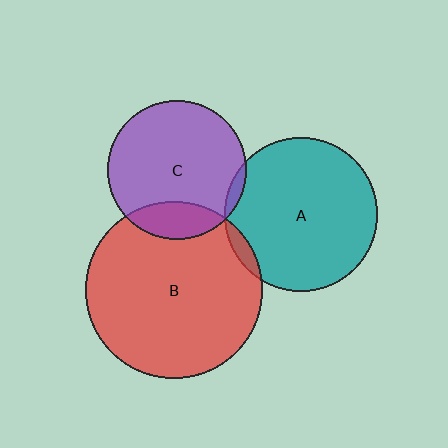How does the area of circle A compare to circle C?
Approximately 1.2 times.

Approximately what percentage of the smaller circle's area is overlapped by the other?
Approximately 5%.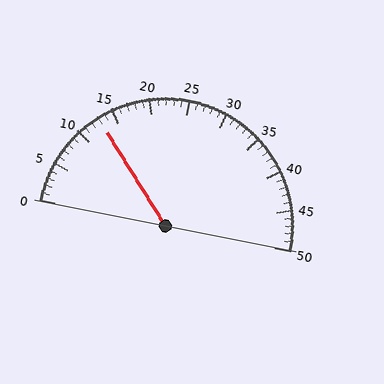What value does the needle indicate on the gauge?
The needle indicates approximately 13.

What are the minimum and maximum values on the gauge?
The gauge ranges from 0 to 50.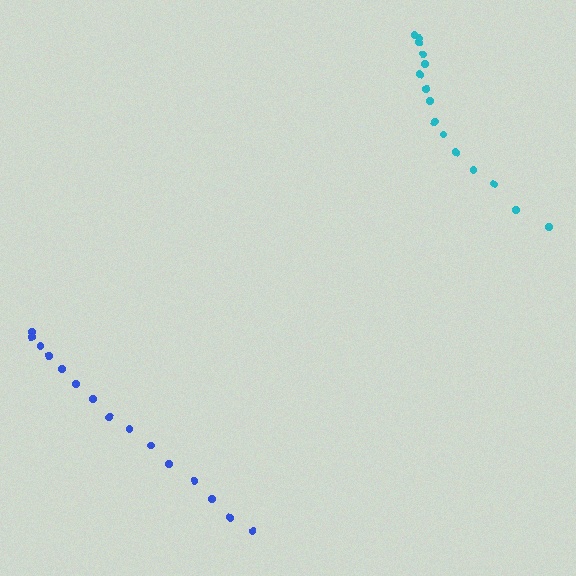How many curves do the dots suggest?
There are 2 distinct paths.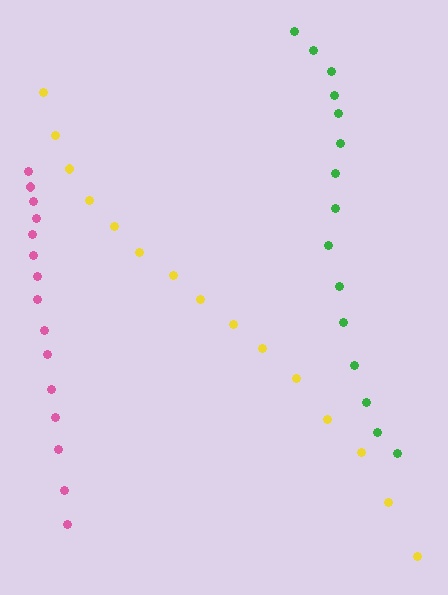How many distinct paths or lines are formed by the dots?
There are 3 distinct paths.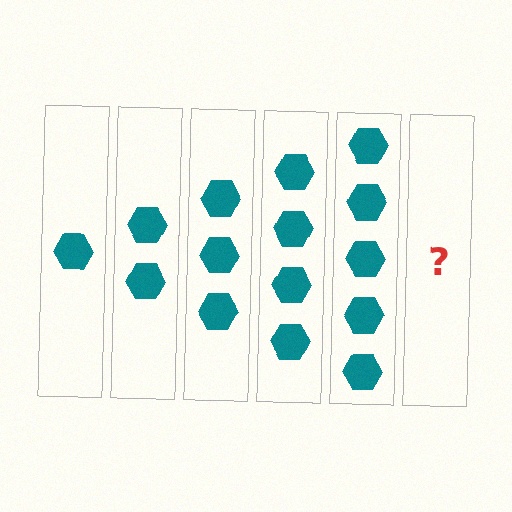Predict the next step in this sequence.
The next step is 6 hexagons.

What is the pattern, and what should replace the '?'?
The pattern is that each step adds one more hexagon. The '?' should be 6 hexagons.